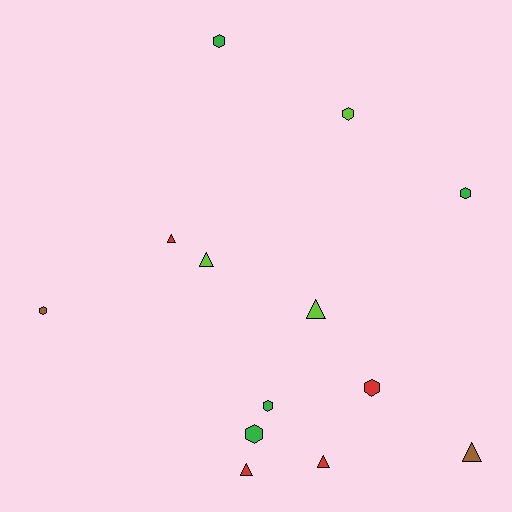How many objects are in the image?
There are 13 objects.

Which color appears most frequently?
Green, with 4 objects.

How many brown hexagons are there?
There is 1 brown hexagon.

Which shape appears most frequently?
Hexagon, with 7 objects.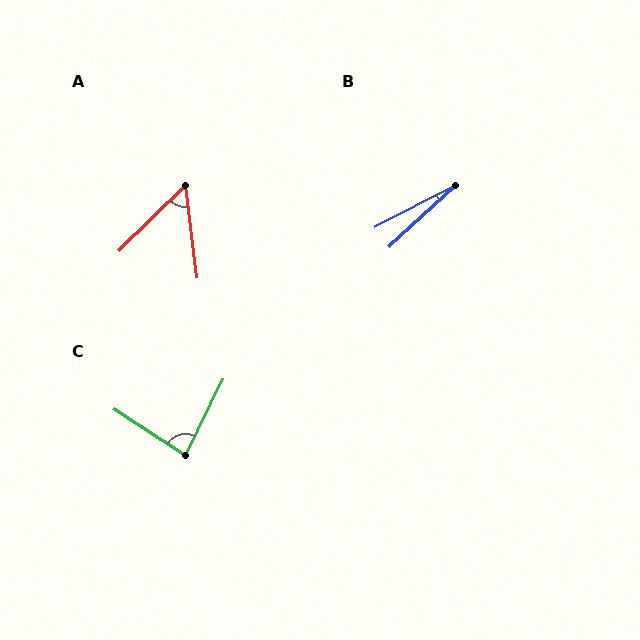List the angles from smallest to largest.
B (15°), A (53°), C (83°).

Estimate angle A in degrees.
Approximately 53 degrees.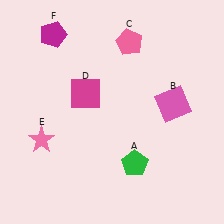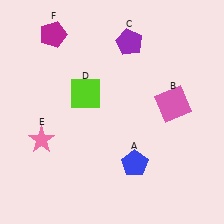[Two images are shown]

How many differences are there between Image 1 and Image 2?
There are 3 differences between the two images.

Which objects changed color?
A changed from green to blue. C changed from pink to purple. D changed from magenta to lime.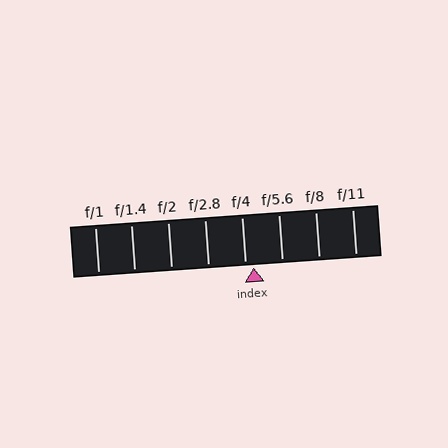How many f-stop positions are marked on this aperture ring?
There are 8 f-stop positions marked.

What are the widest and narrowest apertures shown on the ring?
The widest aperture shown is f/1 and the narrowest is f/11.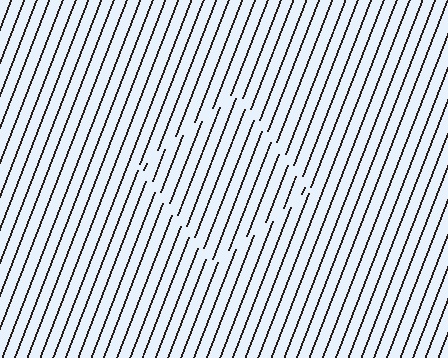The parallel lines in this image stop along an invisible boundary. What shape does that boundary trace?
An illusory square. The interior of the shape contains the same grating, shifted by half a period — the contour is defined by the phase discontinuity where line-ends from the inner and outer gratings abut.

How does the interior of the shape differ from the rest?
The interior of the shape contains the same grating, shifted by half a period — the contour is defined by the phase discontinuity where line-ends from the inner and outer gratings abut.